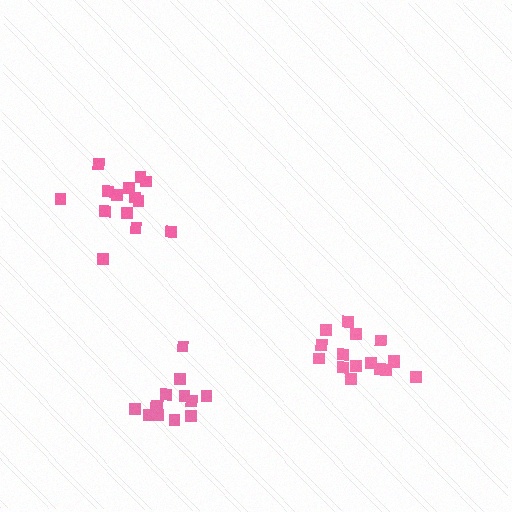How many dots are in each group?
Group 1: 13 dots, Group 2: 14 dots, Group 3: 16 dots (43 total).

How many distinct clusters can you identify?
There are 3 distinct clusters.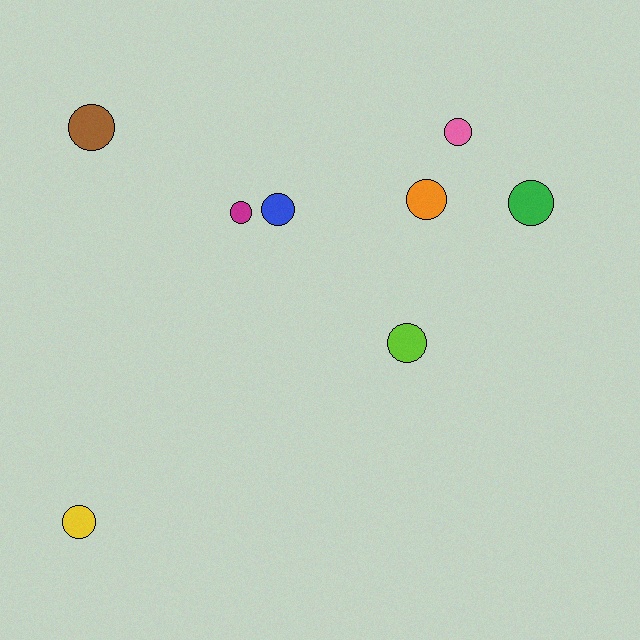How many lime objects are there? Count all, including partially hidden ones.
There is 1 lime object.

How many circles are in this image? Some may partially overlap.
There are 8 circles.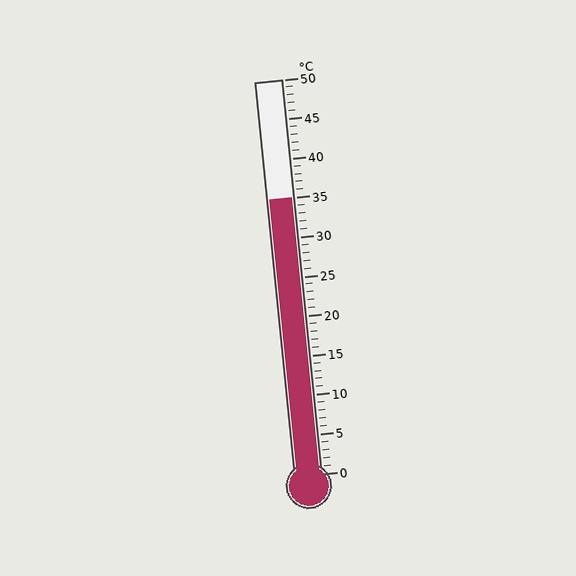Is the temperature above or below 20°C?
The temperature is above 20°C.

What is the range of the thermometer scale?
The thermometer scale ranges from 0°C to 50°C.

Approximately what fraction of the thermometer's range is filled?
The thermometer is filled to approximately 70% of its range.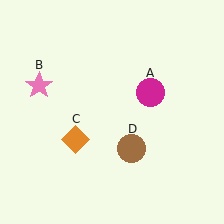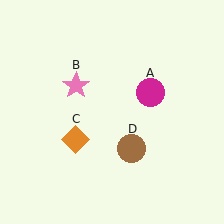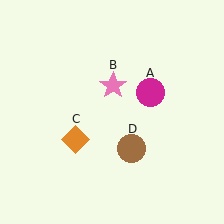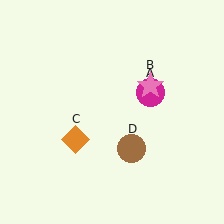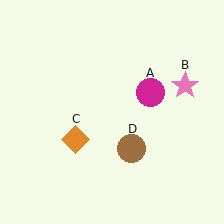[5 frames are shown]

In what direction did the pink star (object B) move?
The pink star (object B) moved right.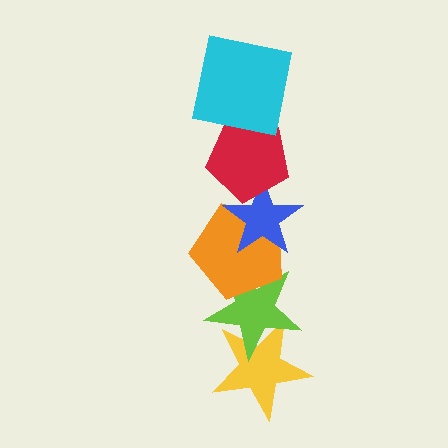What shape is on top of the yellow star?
The lime star is on top of the yellow star.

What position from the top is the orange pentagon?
The orange pentagon is 4th from the top.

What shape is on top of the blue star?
The red pentagon is on top of the blue star.